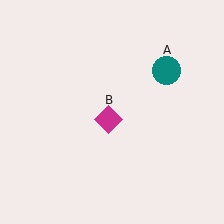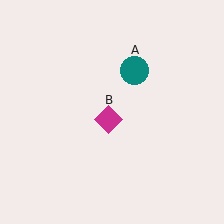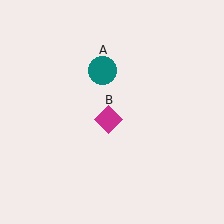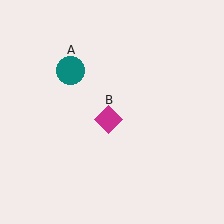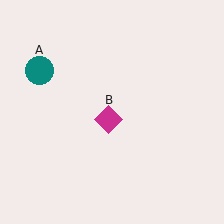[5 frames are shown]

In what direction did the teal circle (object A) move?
The teal circle (object A) moved left.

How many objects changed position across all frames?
1 object changed position: teal circle (object A).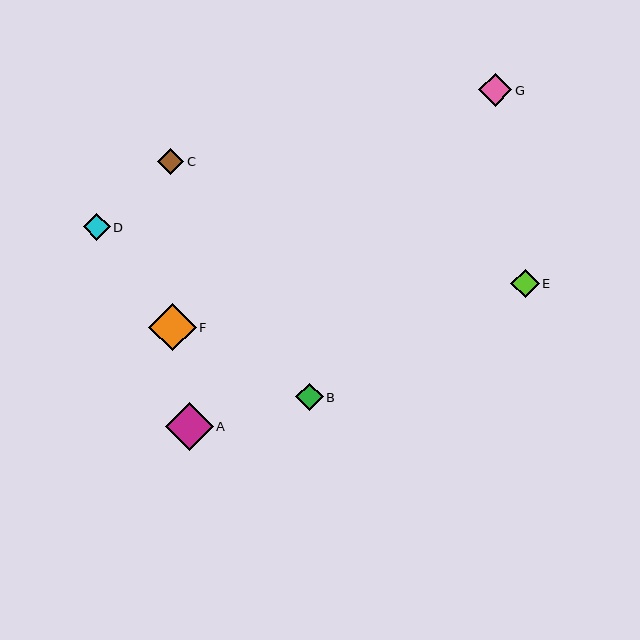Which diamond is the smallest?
Diamond C is the smallest with a size of approximately 26 pixels.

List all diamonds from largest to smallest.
From largest to smallest: A, F, G, E, B, D, C.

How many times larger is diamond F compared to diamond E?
Diamond F is approximately 1.7 times the size of diamond E.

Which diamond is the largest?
Diamond A is the largest with a size of approximately 48 pixels.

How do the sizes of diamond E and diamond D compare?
Diamond E and diamond D are approximately the same size.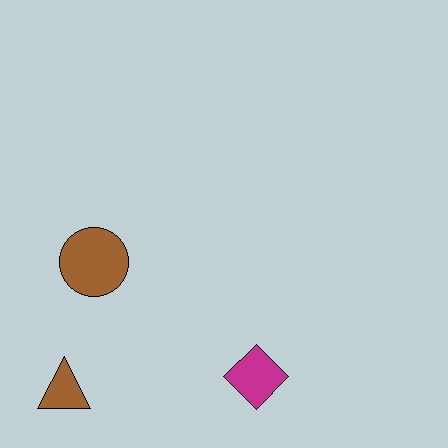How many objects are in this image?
There are 3 objects.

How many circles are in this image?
There is 1 circle.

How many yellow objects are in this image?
There are no yellow objects.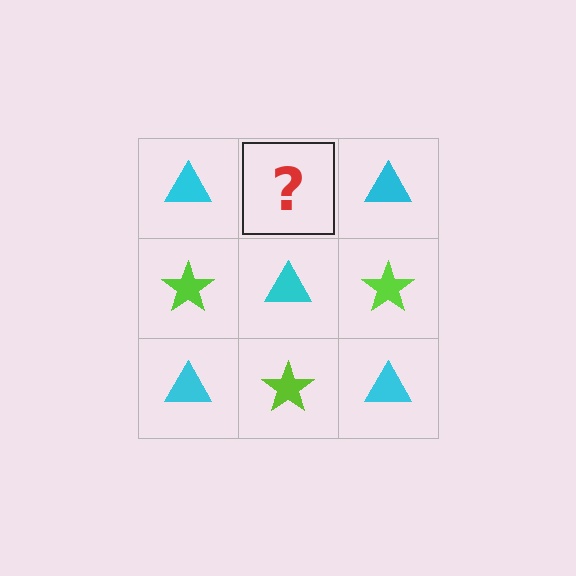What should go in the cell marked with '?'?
The missing cell should contain a lime star.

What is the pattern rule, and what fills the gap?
The rule is that it alternates cyan triangle and lime star in a checkerboard pattern. The gap should be filled with a lime star.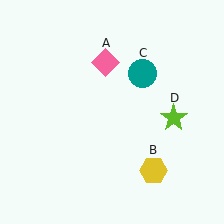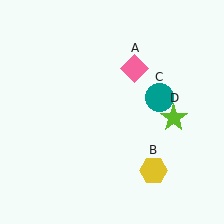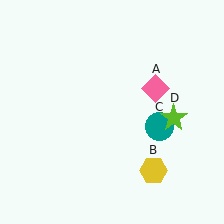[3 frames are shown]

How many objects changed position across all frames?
2 objects changed position: pink diamond (object A), teal circle (object C).